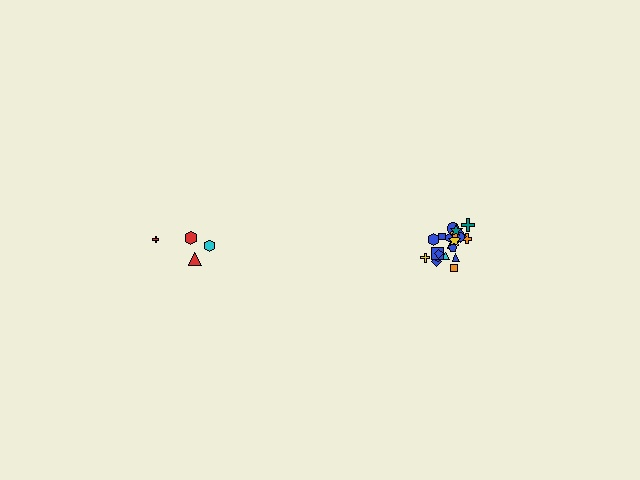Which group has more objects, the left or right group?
The right group.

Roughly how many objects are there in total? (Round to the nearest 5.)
Roughly 25 objects in total.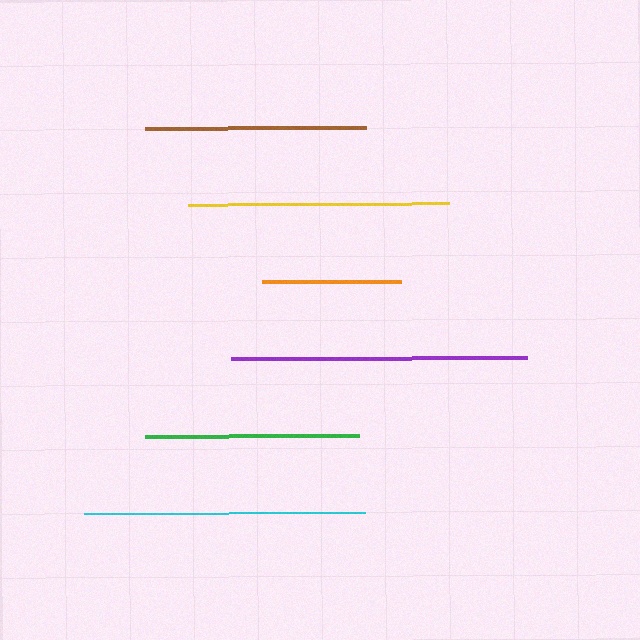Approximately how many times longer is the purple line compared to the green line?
The purple line is approximately 1.4 times the length of the green line.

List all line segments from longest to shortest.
From longest to shortest: purple, cyan, yellow, brown, green, orange.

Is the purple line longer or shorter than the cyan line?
The purple line is longer than the cyan line.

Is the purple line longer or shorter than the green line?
The purple line is longer than the green line.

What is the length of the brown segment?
The brown segment is approximately 221 pixels long.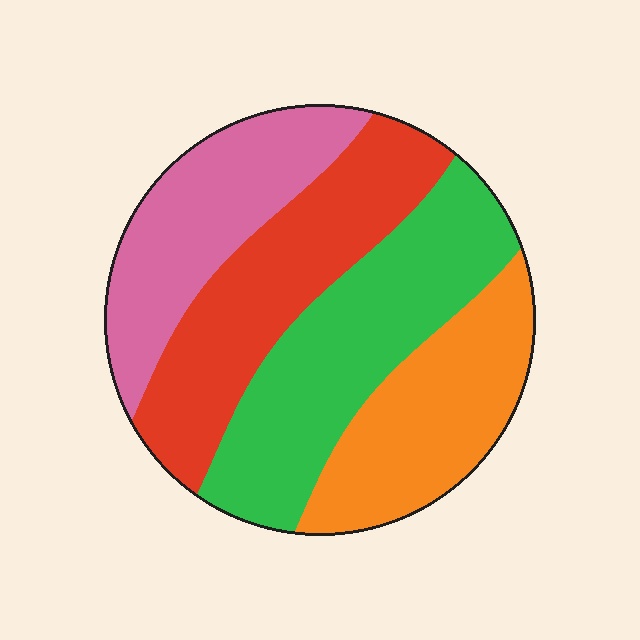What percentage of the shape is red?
Red covers 26% of the shape.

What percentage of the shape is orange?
Orange covers 22% of the shape.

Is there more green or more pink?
Green.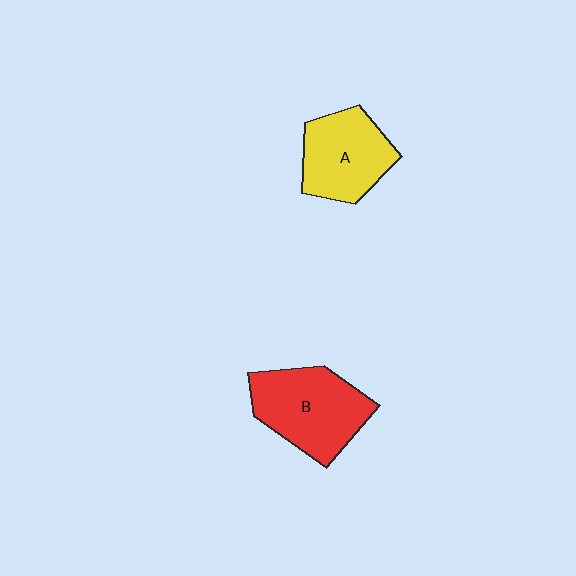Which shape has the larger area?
Shape B (red).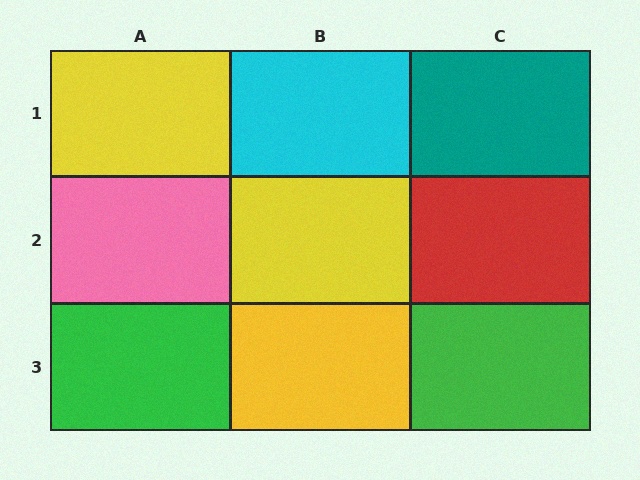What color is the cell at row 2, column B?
Yellow.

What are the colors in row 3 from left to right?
Green, yellow, green.